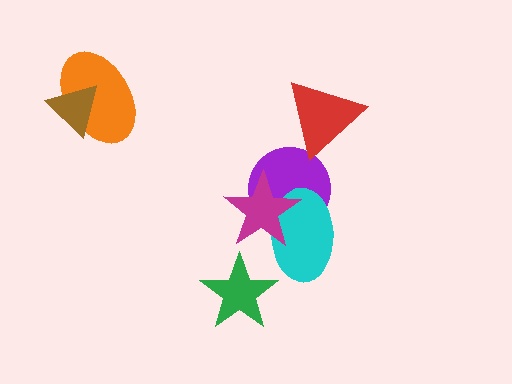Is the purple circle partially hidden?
Yes, it is partially covered by another shape.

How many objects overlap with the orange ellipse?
1 object overlaps with the orange ellipse.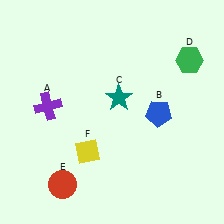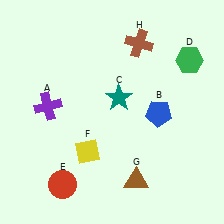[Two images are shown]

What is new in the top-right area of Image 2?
A brown cross (H) was added in the top-right area of Image 2.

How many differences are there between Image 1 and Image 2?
There are 2 differences between the two images.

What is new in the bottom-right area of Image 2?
A brown triangle (G) was added in the bottom-right area of Image 2.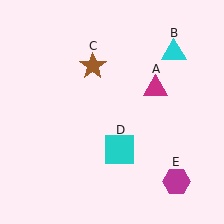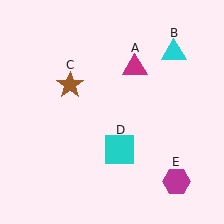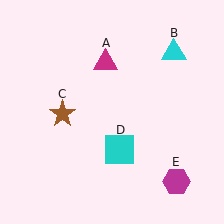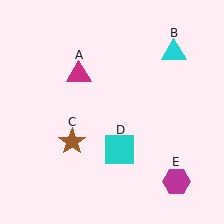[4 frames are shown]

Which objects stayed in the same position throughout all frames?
Cyan triangle (object B) and cyan square (object D) and magenta hexagon (object E) remained stationary.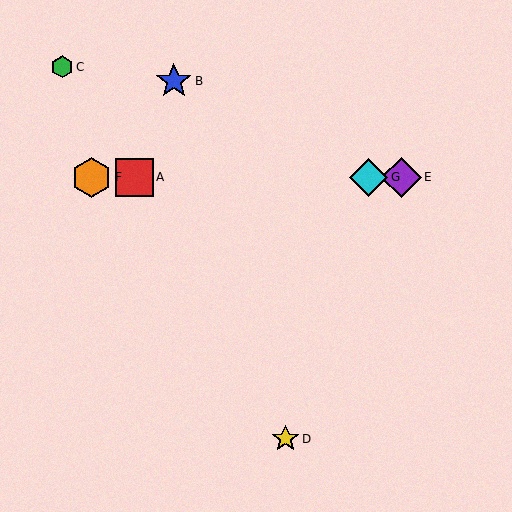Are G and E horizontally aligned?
Yes, both are at y≈177.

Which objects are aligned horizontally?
Objects A, E, F, G are aligned horizontally.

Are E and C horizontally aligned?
No, E is at y≈177 and C is at y≈67.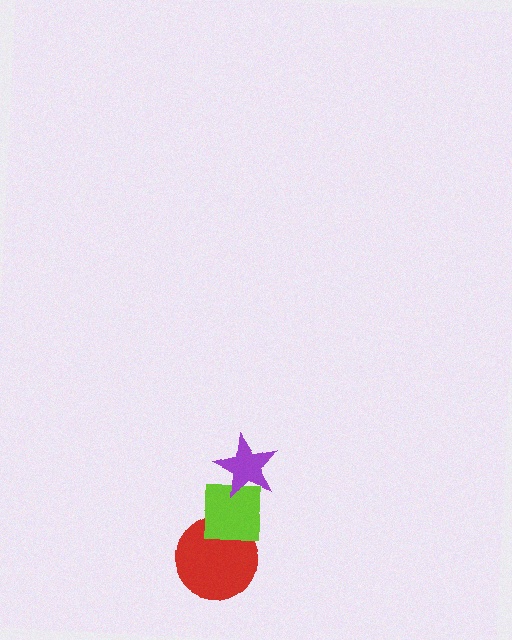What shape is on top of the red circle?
The lime square is on top of the red circle.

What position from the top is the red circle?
The red circle is 3rd from the top.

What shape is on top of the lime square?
The purple star is on top of the lime square.